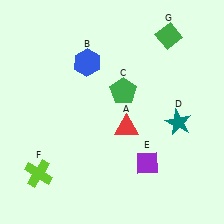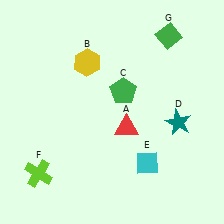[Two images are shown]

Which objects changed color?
B changed from blue to yellow. E changed from purple to cyan.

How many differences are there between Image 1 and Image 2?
There are 2 differences between the two images.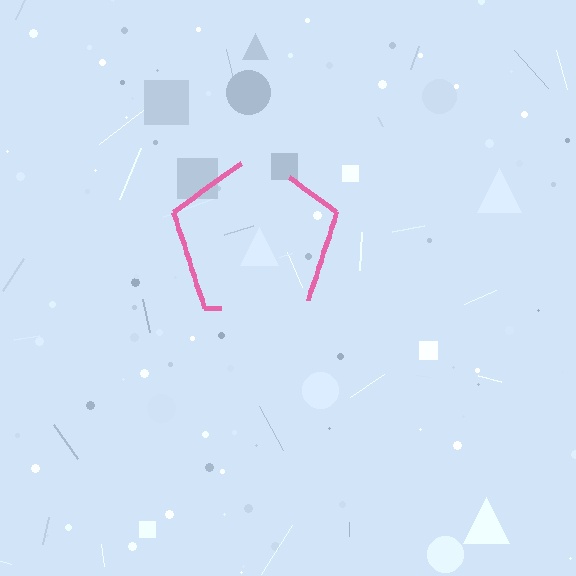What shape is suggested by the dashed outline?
The dashed outline suggests a pentagon.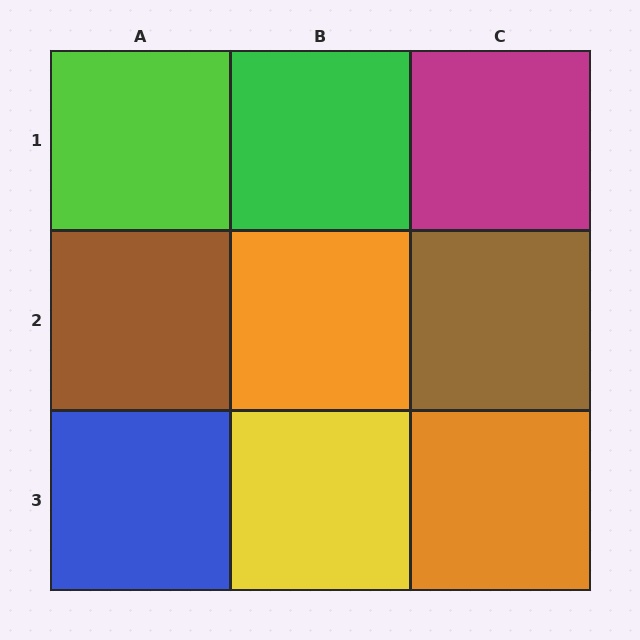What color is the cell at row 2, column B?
Orange.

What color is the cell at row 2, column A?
Brown.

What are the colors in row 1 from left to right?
Lime, green, magenta.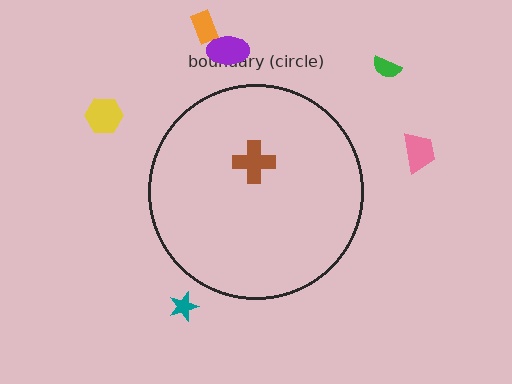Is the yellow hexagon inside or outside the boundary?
Outside.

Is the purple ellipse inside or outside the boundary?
Outside.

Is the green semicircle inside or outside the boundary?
Outside.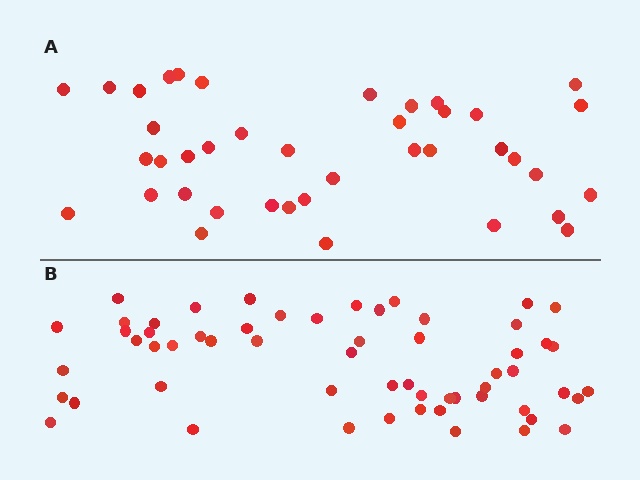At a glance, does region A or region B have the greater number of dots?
Region B (the bottom region) has more dots.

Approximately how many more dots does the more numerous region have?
Region B has approximately 20 more dots than region A.